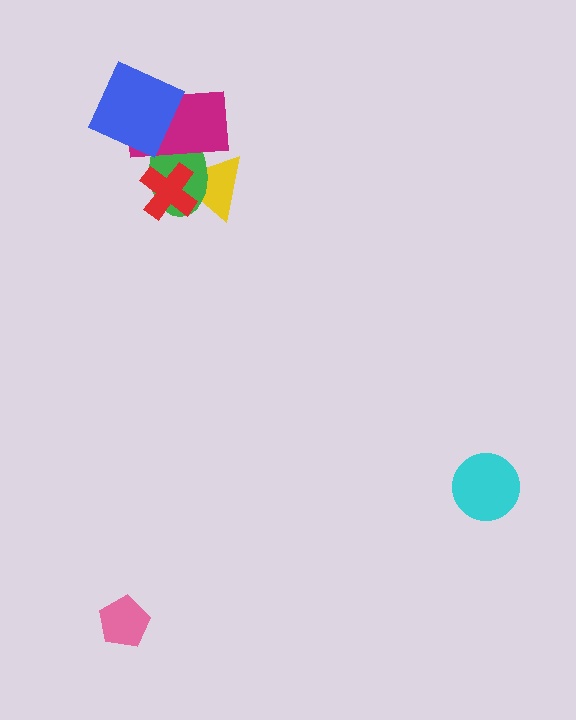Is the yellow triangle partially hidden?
Yes, it is partially covered by another shape.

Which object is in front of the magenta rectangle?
The blue square is in front of the magenta rectangle.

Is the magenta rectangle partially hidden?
Yes, it is partially covered by another shape.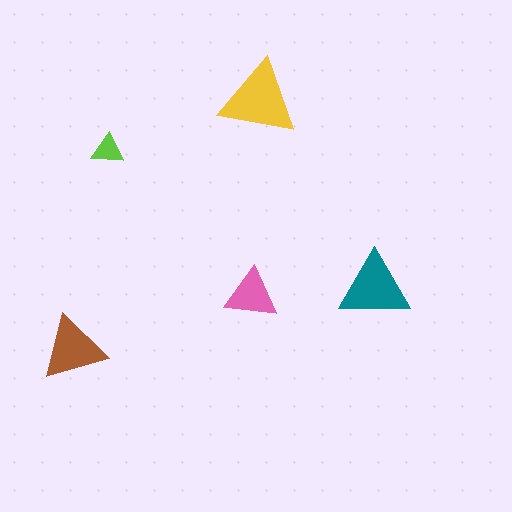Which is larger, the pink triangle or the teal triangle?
The teal one.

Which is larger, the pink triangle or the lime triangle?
The pink one.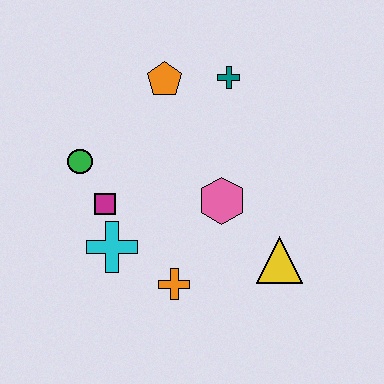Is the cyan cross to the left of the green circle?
No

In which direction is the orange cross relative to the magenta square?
The orange cross is below the magenta square.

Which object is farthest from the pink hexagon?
The green circle is farthest from the pink hexagon.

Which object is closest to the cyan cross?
The magenta square is closest to the cyan cross.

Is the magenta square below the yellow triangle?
No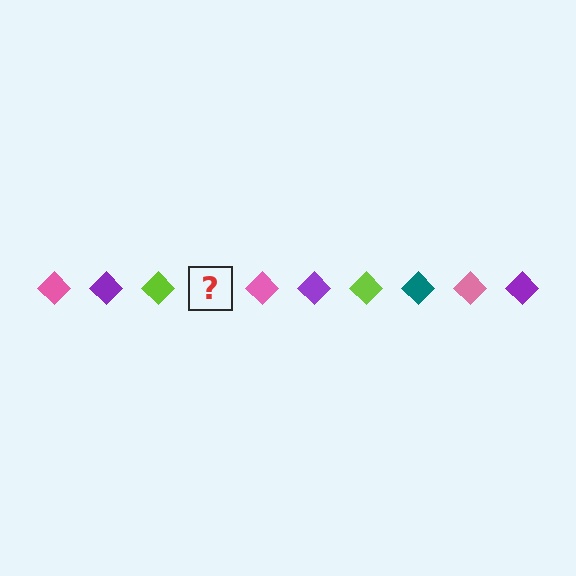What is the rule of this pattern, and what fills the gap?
The rule is that the pattern cycles through pink, purple, lime, teal diamonds. The gap should be filled with a teal diamond.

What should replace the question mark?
The question mark should be replaced with a teal diamond.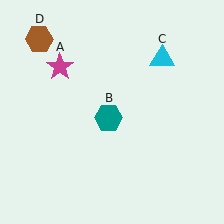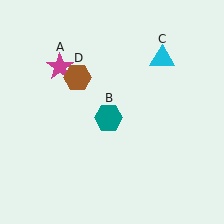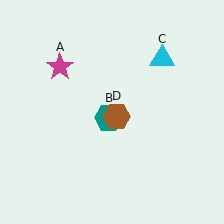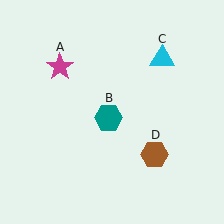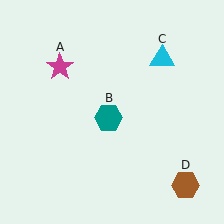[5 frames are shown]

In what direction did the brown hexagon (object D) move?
The brown hexagon (object D) moved down and to the right.